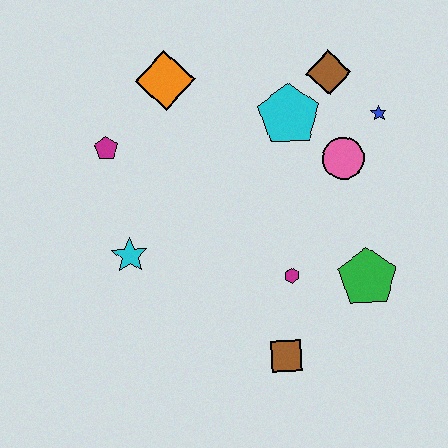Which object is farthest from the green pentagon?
The magenta pentagon is farthest from the green pentagon.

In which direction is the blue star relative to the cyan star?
The blue star is to the right of the cyan star.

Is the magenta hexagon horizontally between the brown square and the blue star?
Yes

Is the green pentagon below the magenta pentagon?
Yes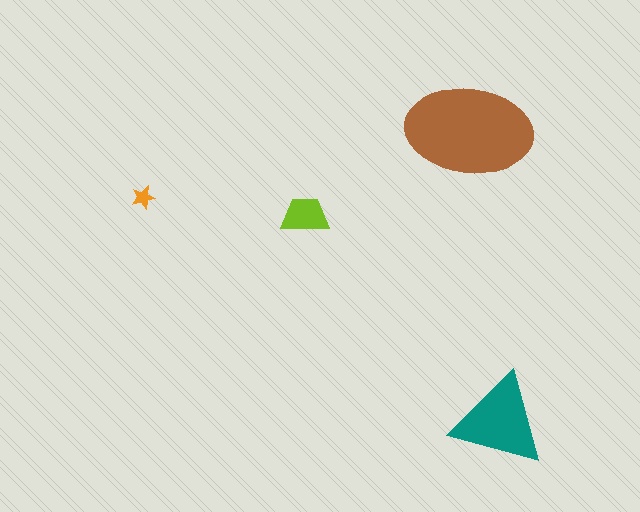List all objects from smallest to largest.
The orange star, the lime trapezoid, the teal triangle, the brown ellipse.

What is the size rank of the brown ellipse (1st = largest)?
1st.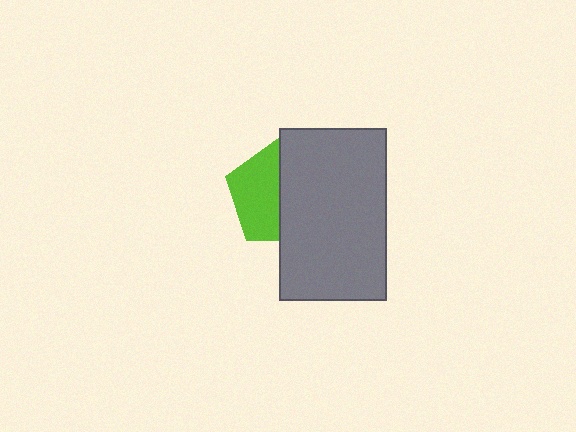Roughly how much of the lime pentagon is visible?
About half of it is visible (roughly 50%).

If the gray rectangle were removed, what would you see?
You would see the complete lime pentagon.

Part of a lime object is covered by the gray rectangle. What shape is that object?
It is a pentagon.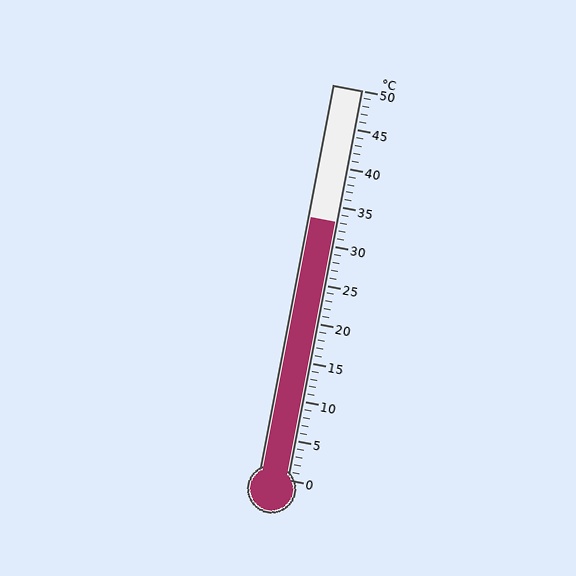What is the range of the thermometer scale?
The thermometer scale ranges from 0°C to 50°C.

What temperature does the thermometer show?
The thermometer shows approximately 33°C.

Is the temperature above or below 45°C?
The temperature is below 45°C.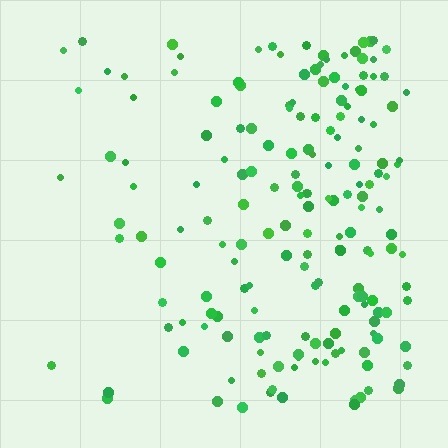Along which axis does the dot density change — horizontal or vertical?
Horizontal.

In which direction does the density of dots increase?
From left to right, with the right side densest.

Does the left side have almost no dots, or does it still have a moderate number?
Still a moderate number, just noticeably fewer than the right.